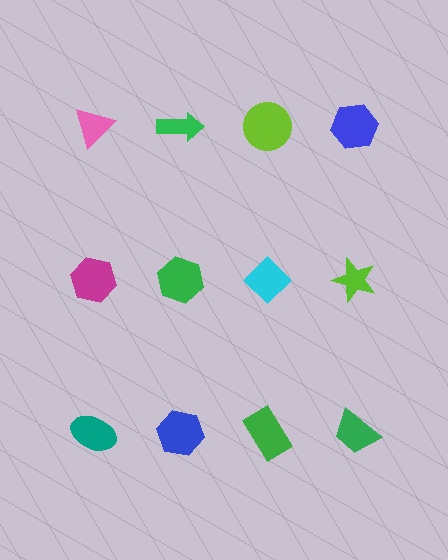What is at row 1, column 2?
A green arrow.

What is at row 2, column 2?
A green hexagon.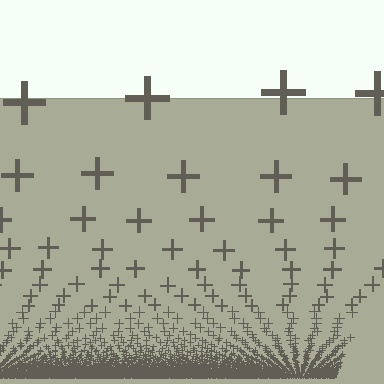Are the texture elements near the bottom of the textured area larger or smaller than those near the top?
Smaller. The gradient is inverted — elements near the bottom are smaller and denser.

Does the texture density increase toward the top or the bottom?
Density increases toward the bottom.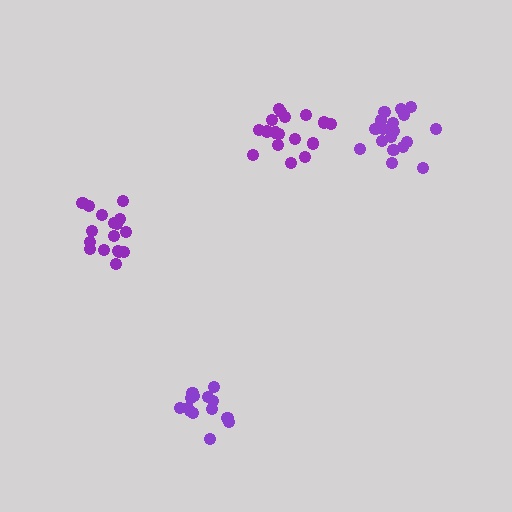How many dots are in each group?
Group 1: 17 dots, Group 2: 19 dots, Group 3: 14 dots, Group 4: 17 dots (67 total).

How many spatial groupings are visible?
There are 4 spatial groupings.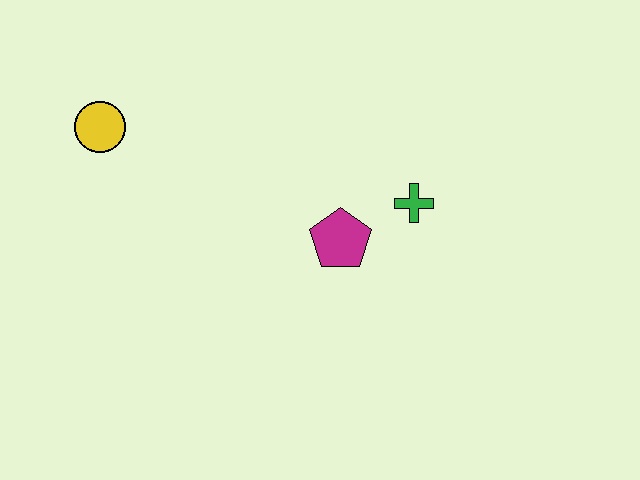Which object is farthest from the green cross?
The yellow circle is farthest from the green cross.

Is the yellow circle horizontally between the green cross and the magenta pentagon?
No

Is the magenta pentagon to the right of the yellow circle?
Yes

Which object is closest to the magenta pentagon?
The green cross is closest to the magenta pentagon.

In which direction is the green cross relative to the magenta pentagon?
The green cross is to the right of the magenta pentagon.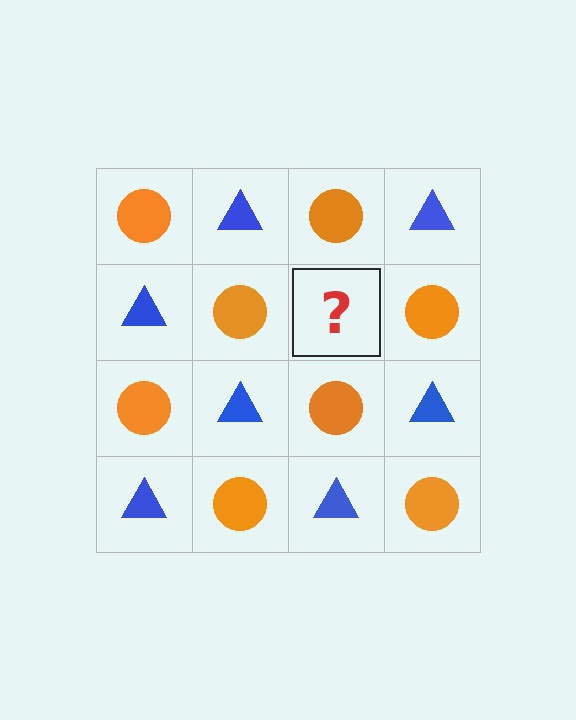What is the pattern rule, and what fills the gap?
The rule is that it alternates orange circle and blue triangle in a checkerboard pattern. The gap should be filled with a blue triangle.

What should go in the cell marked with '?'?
The missing cell should contain a blue triangle.